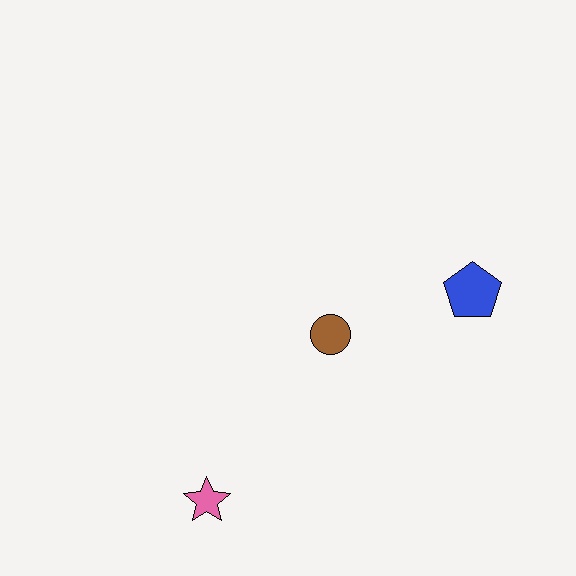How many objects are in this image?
There are 3 objects.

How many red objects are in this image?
There are no red objects.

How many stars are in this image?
There is 1 star.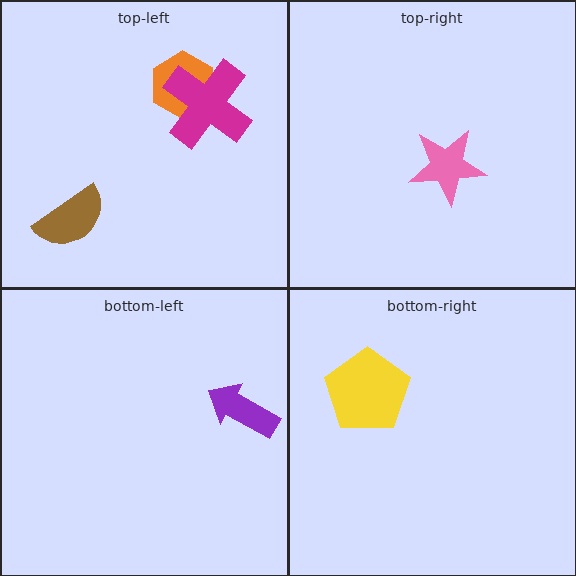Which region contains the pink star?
The top-right region.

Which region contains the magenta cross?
The top-left region.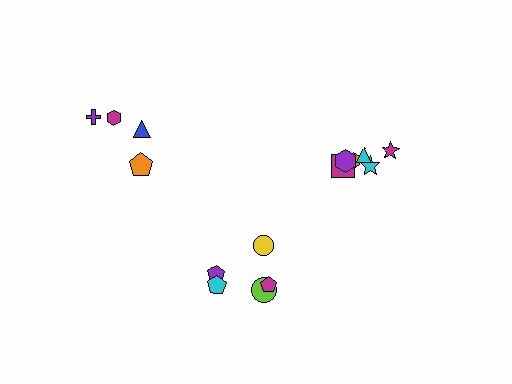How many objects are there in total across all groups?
There are 15 objects.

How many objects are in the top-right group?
There are 6 objects.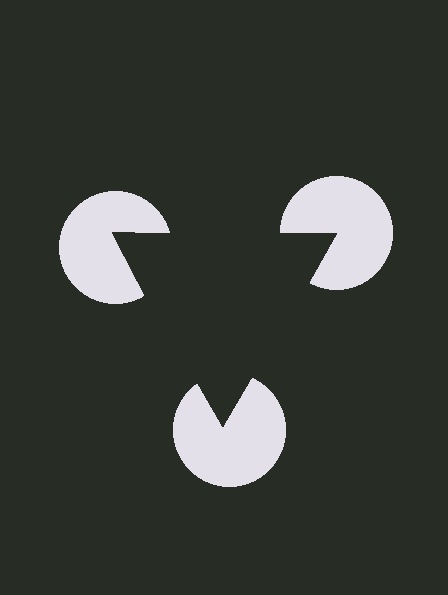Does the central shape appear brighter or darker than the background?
It typically appears slightly darker than the background, even though no actual brightness change is drawn.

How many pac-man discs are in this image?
There are 3 — one at each vertex of the illusory triangle.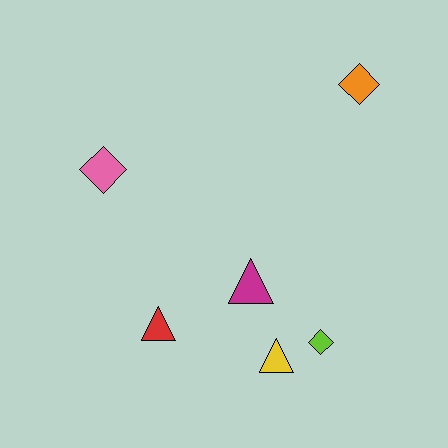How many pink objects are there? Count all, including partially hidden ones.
There is 1 pink object.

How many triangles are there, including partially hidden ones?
There are 3 triangles.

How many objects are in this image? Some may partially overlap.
There are 6 objects.